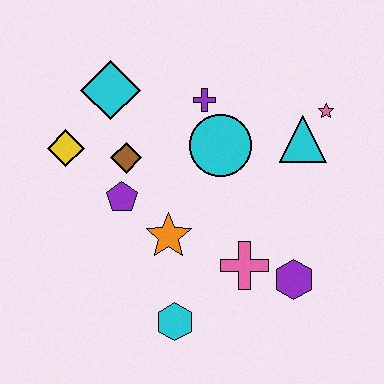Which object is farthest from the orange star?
The pink star is farthest from the orange star.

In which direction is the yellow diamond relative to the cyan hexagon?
The yellow diamond is above the cyan hexagon.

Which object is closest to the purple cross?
The cyan circle is closest to the purple cross.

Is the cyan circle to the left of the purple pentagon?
No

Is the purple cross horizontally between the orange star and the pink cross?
Yes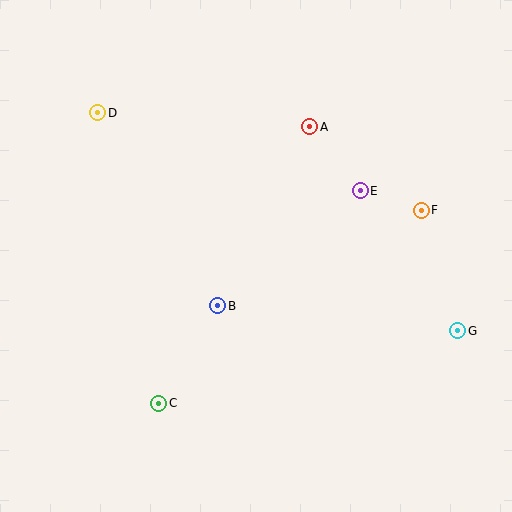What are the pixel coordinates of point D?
Point D is at (98, 113).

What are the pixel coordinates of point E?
Point E is at (360, 191).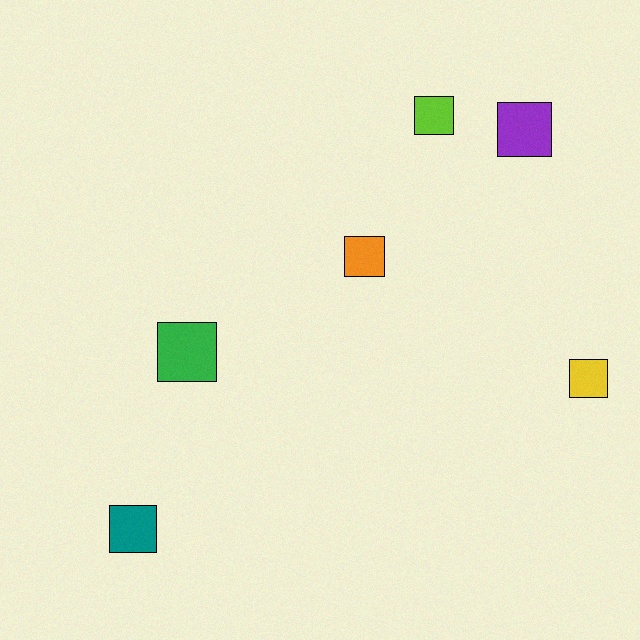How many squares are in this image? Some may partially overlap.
There are 6 squares.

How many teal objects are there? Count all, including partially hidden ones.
There is 1 teal object.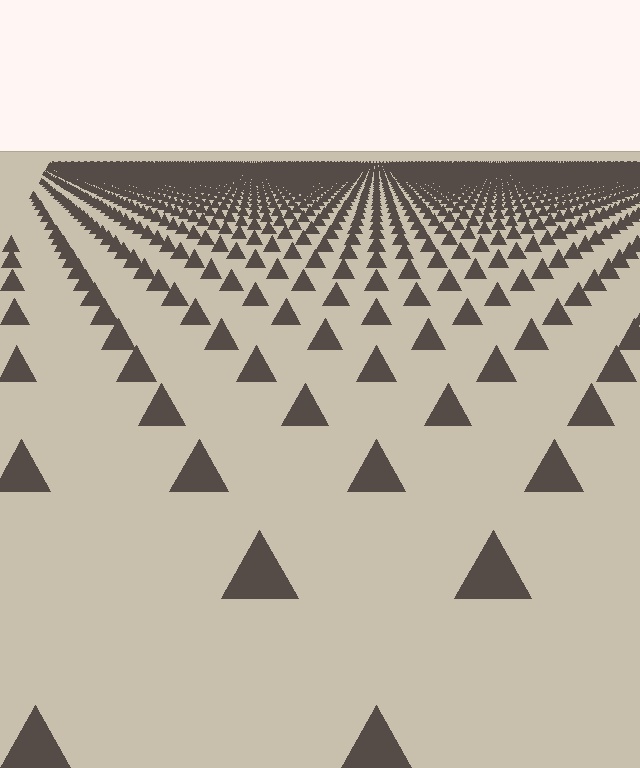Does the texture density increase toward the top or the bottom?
Density increases toward the top.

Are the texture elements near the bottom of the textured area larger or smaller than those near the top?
Larger. Near the bottom, elements are closer to the viewer and appear at a bigger on-screen size.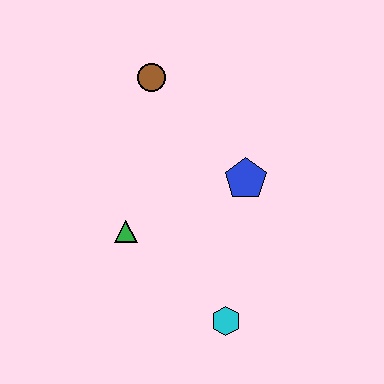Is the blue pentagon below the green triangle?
No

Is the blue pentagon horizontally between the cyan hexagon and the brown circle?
No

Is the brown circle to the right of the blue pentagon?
No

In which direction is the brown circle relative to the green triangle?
The brown circle is above the green triangle.